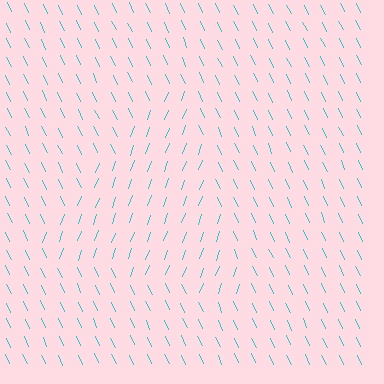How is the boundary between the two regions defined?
The boundary is defined purely by a change in line orientation (approximately 45 degrees difference). All lines are the same color and thickness.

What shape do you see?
I see a triangle.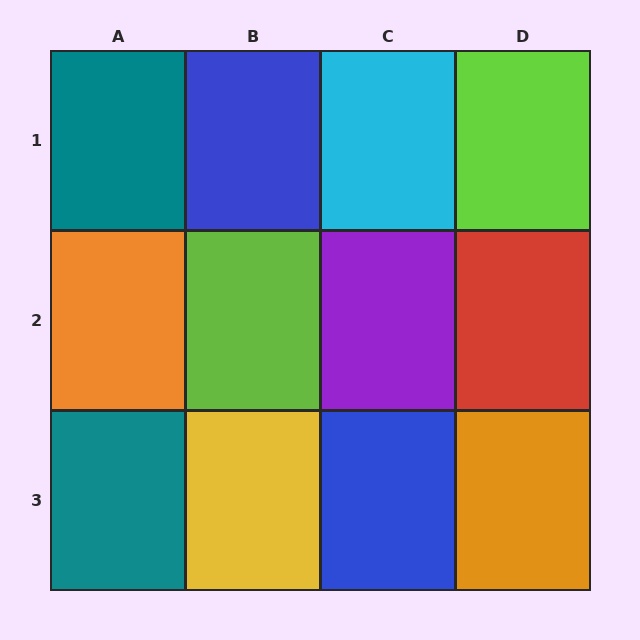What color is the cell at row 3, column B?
Yellow.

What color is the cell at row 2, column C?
Purple.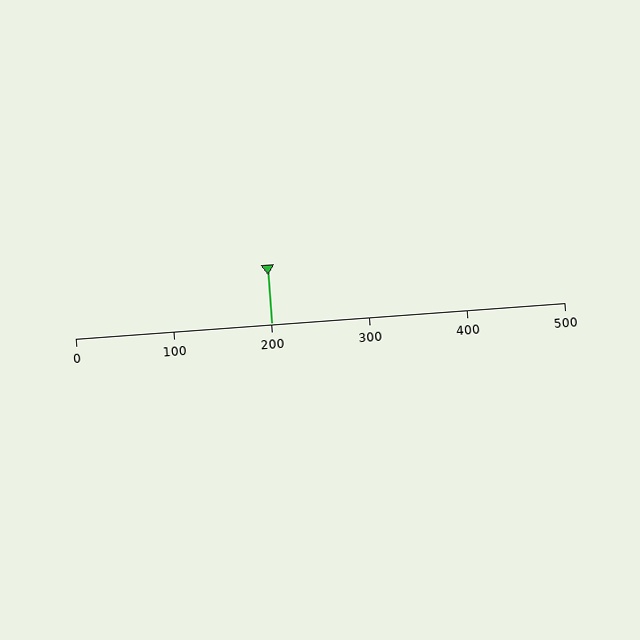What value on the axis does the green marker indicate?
The marker indicates approximately 200.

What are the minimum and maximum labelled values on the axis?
The axis runs from 0 to 500.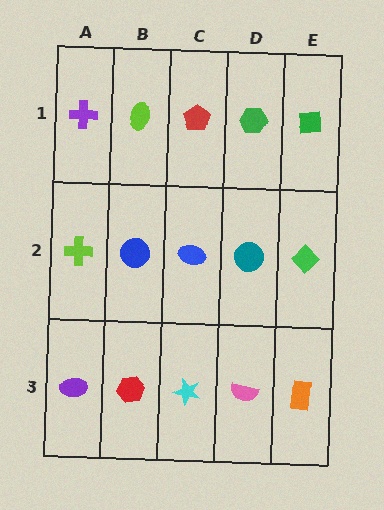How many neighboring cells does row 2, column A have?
3.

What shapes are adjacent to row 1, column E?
A green diamond (row 2, column E), a green hexagon (row 1, column D).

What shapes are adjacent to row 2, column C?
A red pentagon (row 1, column C), a cyan star (row 3, column C), a blue circle (row 2, column B), a teal circle (row 2, column D).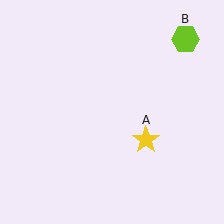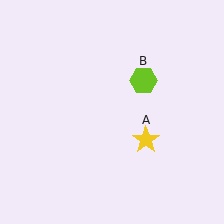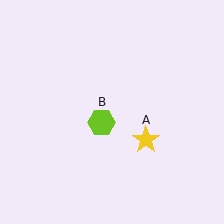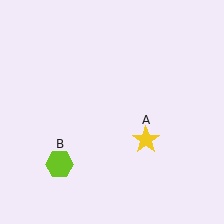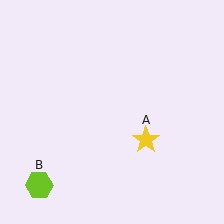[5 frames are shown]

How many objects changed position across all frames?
1 object changed position: lime hexagon (object B).